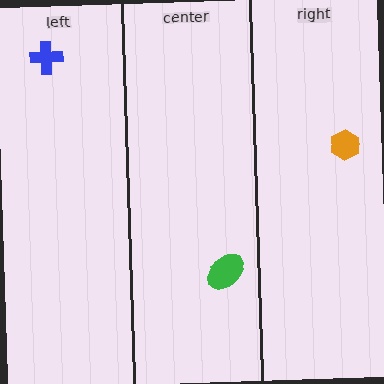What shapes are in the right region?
The orange hexagon.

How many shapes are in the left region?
1.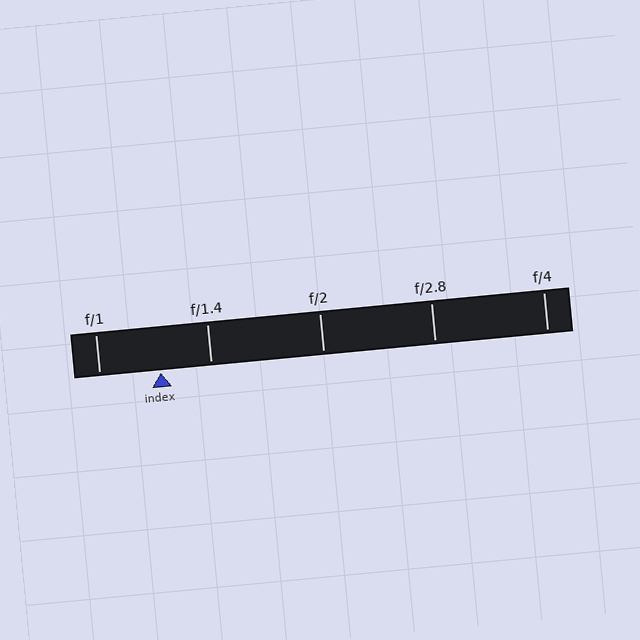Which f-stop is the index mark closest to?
The index mark is closest to f/1.4.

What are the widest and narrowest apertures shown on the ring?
The widest aperture shown is f/1 and the narrowest is f/4.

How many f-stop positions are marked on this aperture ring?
There are 5 f-stop positions marked.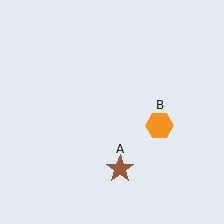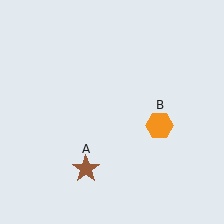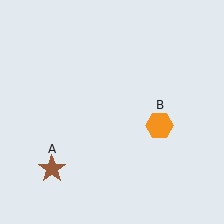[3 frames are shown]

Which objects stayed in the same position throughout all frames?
Orange hexagon (object B) remained stationary.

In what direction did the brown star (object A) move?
The brown star (object A) moved left.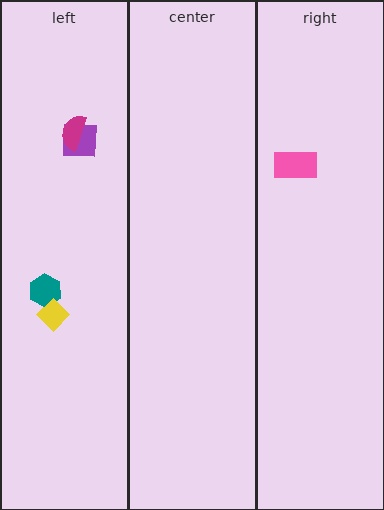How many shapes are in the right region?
1.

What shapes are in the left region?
The purple square, the teal hexagon, the yellow diamond, the magenta semicircle.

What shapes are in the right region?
The pink rectangle.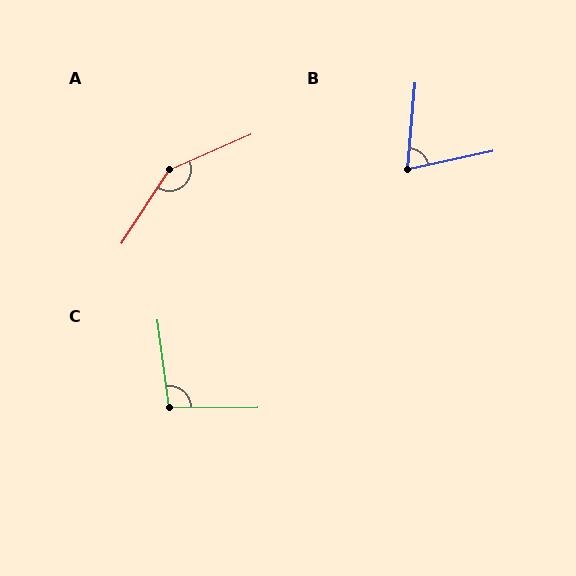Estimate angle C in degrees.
Approximately 97 degrees.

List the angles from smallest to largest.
B (73°), C (97°), A (147°).